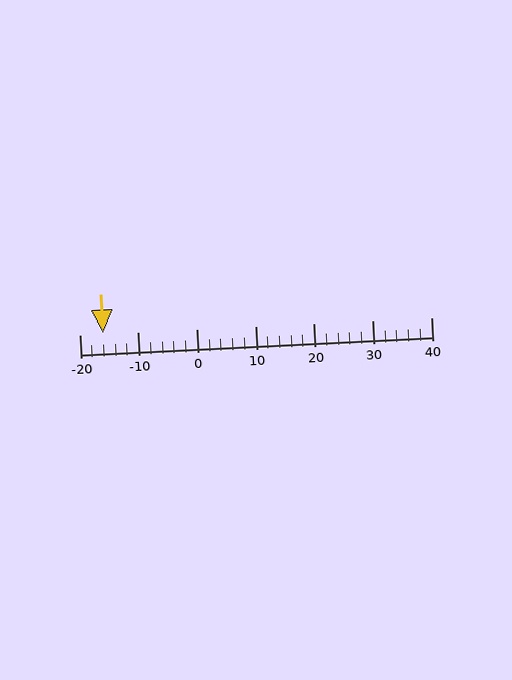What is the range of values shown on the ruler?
The ruler shows values from -20 to 40.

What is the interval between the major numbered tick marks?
The major tick marks are spaced 10 units apart.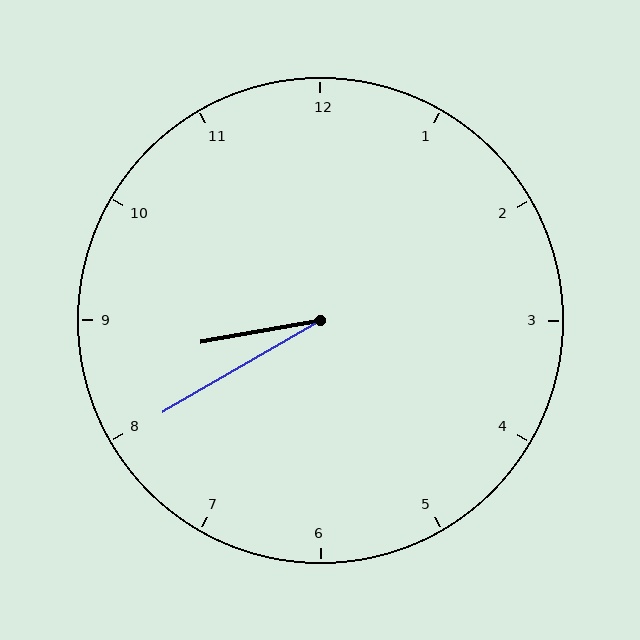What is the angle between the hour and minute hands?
Approximately 20 degrees.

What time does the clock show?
8:40.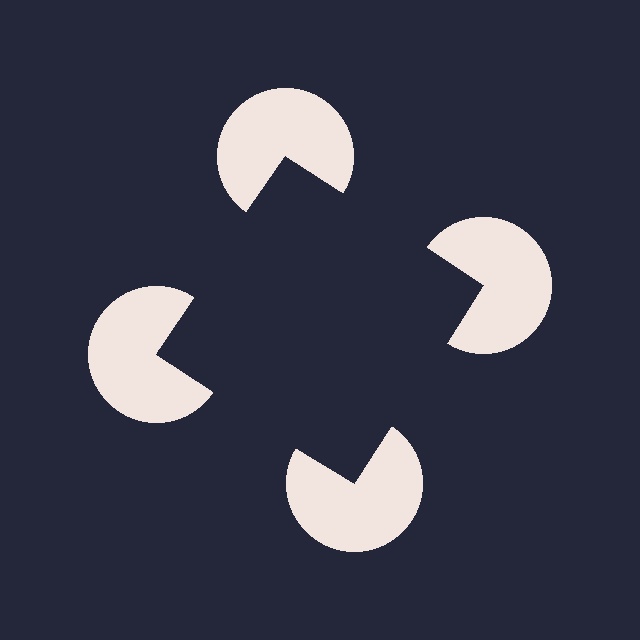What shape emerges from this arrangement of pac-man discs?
An illusory square — its edges are inferred from the aligned wedge cuts in the pac-man discs, not physically drawn.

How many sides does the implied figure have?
4 sides.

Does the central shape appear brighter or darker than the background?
It typically appears slightly darker than the background, even though no actual brightness change is drawn.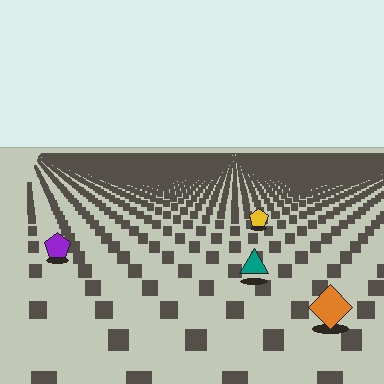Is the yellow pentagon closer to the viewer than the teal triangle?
No. The teal triangle is closer — you can tell from the texture gradient: the ground texture is coarser near it.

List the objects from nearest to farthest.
From nearest to farthest: the orange diamond, the teal triangle, the purple pentagon, the yellow pentagon.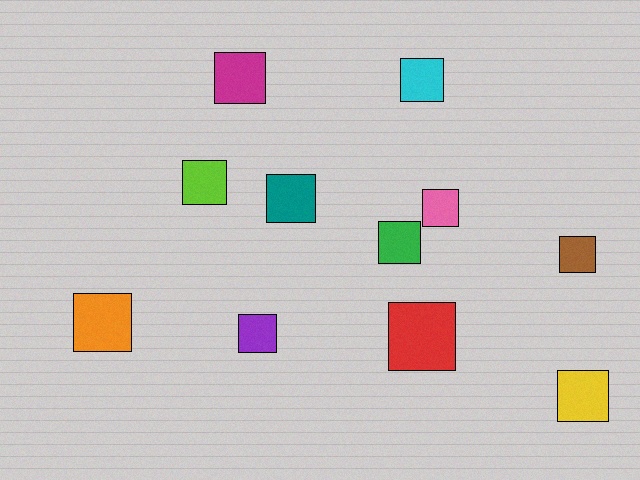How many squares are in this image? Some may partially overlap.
There are 11 squares.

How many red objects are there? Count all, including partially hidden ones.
There is 1 red object.